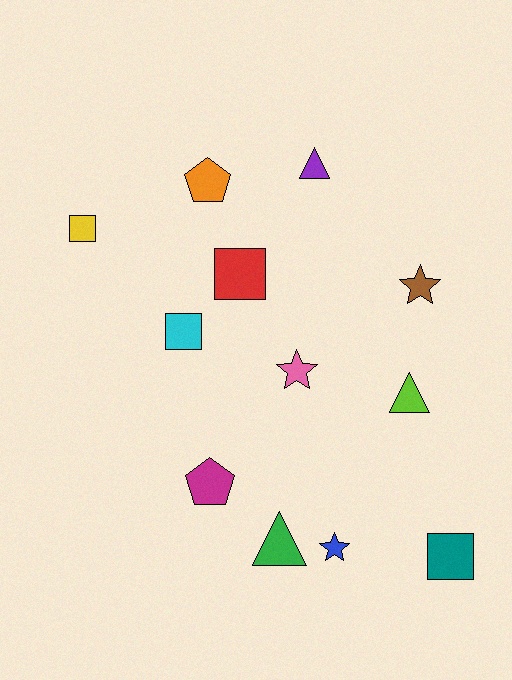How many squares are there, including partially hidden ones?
There are 4 squares.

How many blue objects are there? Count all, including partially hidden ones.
There is 1 blue object.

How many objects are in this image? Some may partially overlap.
There are 12 objects.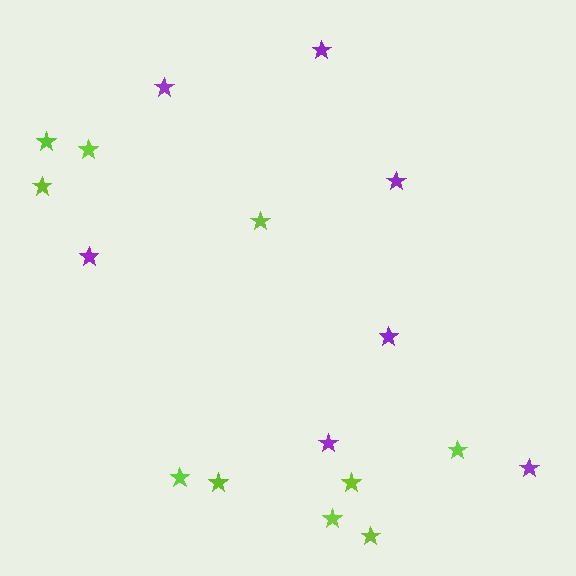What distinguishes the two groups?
There are 2 groups: one group of purple stars (7) and one group of lime stars (10).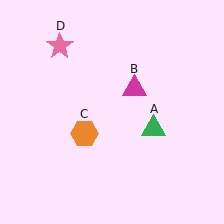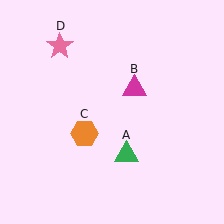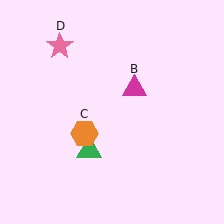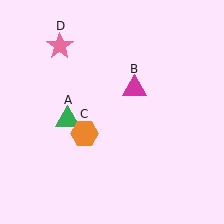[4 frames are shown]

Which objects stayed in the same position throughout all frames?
Magenta triangle (object B) and orange hexagon (object C) and pink star (object D) remained stationary.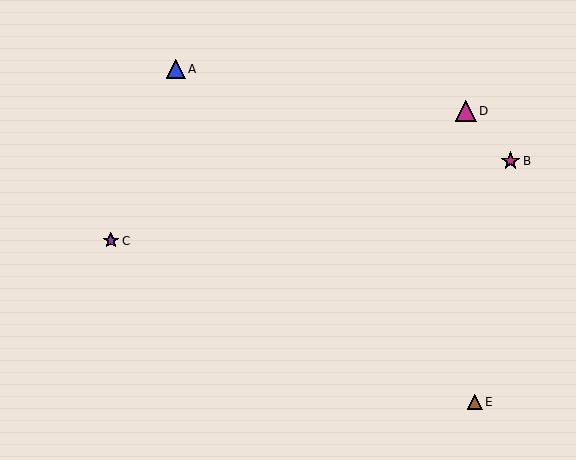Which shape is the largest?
The magenta triangle (labeled D) is the largest.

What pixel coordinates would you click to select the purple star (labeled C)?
Click at (111, 241) to select the purple star C.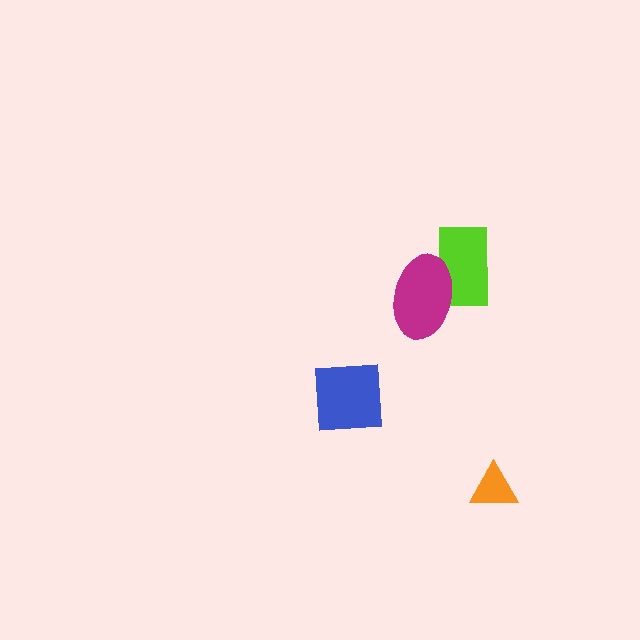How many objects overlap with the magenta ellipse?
1 object overlaps with the magenta ellipse.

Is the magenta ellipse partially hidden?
No, no other shape covers it.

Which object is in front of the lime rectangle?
The magenta ellipse is in front of the lime rectangle.